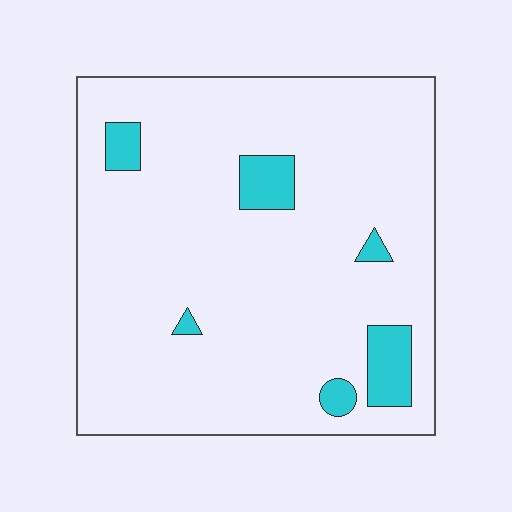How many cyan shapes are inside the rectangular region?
6.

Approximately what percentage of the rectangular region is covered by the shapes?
Approximately 10%.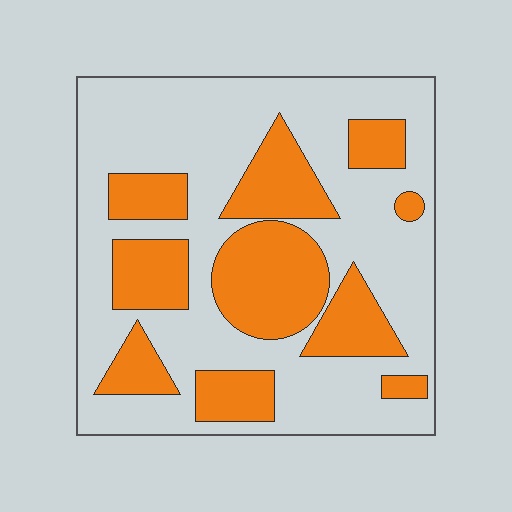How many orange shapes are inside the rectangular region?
10.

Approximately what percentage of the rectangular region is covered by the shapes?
Approximately 35%.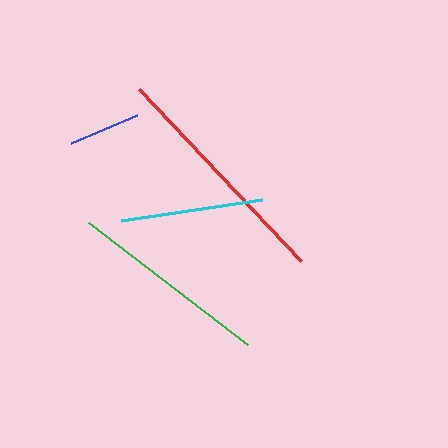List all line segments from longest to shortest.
From longest to shortest: red, green, cyan, blue.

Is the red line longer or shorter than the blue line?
The red line is longer than the blue line.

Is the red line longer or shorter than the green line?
The red line is longer than the green line.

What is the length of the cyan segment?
The cyan segment is approximately 142 pixels long.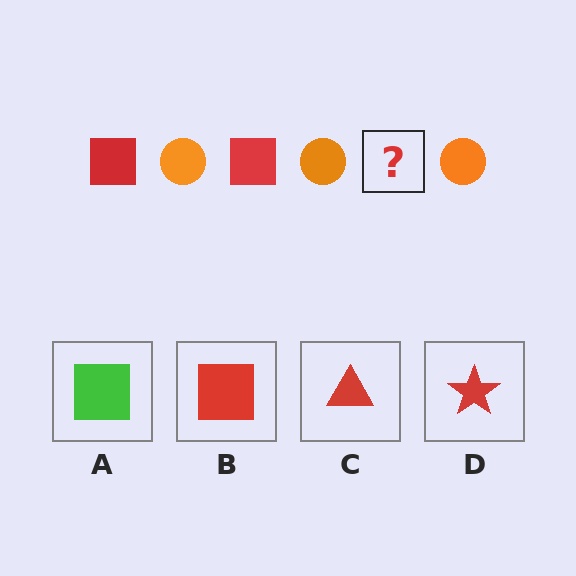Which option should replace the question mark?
Option B.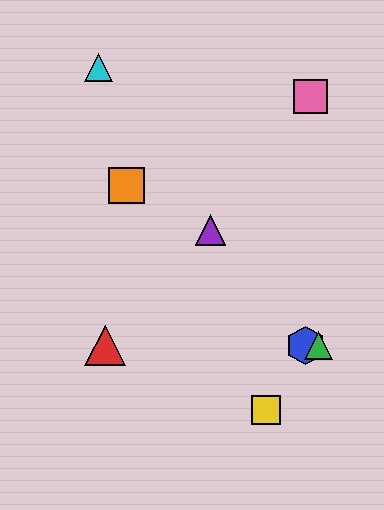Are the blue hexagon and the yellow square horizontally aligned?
No, the blue hexagon is at y≈345 and the yellow square is at y≈410.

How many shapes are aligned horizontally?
3 shapes (the red triangle, the blue hexagon, the green triangle) are aligned horizontally.